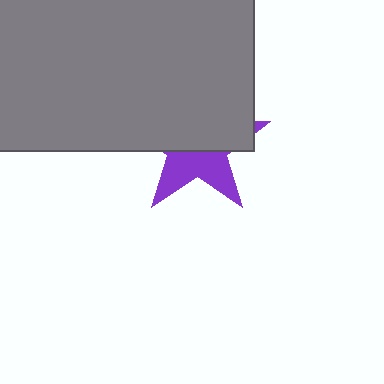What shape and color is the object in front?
The object in front is a gray rectangle.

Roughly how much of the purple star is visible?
A small part of it is visible (roughly 41%).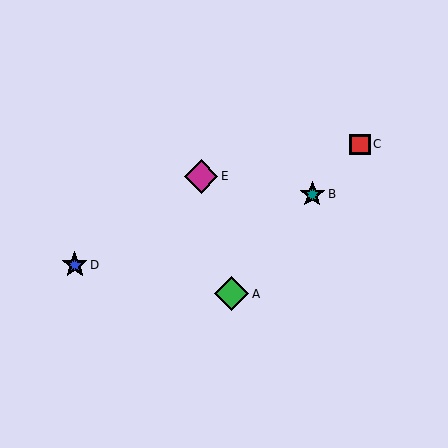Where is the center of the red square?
The center of the red square is at (360, 144).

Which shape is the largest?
The green diamond (labeled A) is the largest.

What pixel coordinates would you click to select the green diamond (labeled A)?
Click at (232, 294) to select the green diamond A.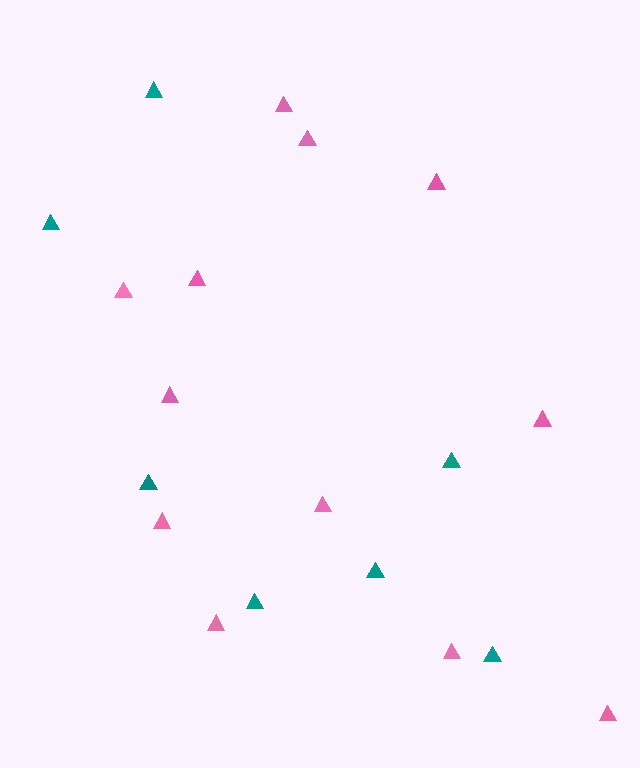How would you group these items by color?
There are 2 groups: one group of teal triangles (7) and one group of pink triangles (12).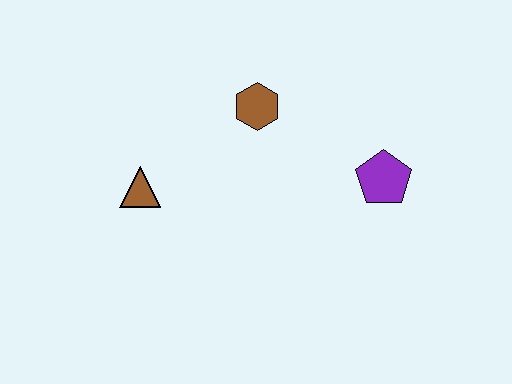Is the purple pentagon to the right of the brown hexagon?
Yes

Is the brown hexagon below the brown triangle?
No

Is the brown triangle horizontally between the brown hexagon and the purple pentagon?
No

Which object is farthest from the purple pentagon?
The brown triangle is farthest from the purple pentagon.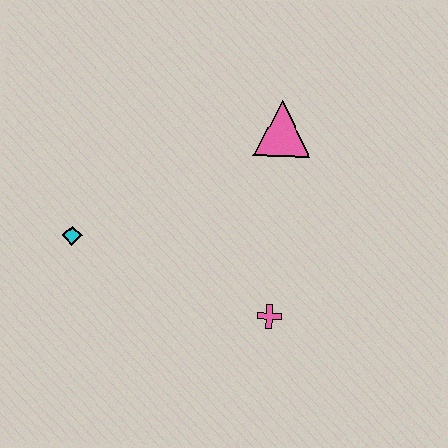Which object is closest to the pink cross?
The pink triangle is closest to the pink cross.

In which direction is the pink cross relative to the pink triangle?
The pink cross is below the pink triangle.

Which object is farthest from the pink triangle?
The cyan diamond is farthest from the pink triangle.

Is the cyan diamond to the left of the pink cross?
Yes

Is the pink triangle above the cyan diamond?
Yes